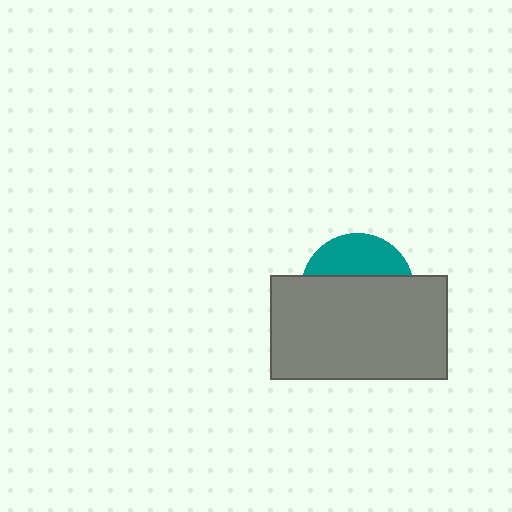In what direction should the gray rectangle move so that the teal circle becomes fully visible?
The gray rectangle should move down. That is the shortest direction to clear the overlap and leave the teal circle fully visible.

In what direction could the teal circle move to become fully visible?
The teal circle could move up. That would shift it out from behind the gray rectangle entirely.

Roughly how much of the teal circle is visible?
A small part of it is visible (roughly 34%).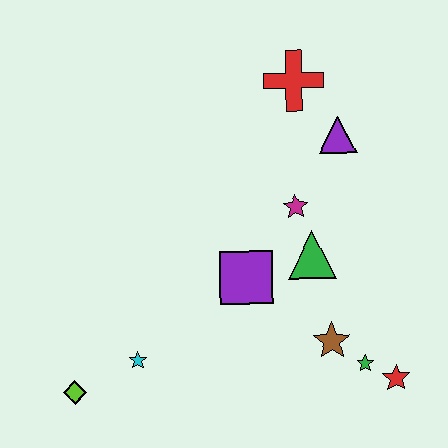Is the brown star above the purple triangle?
No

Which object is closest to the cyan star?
The lime diamond is closest to the cyan star.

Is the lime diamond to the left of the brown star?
Yes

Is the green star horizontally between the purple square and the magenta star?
No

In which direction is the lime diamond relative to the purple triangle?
The lime diamond is to the left of the purple triangle.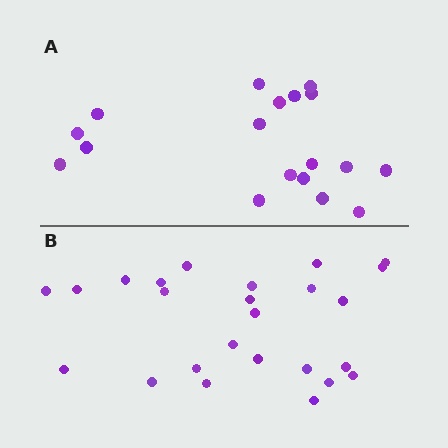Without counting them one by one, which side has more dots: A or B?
Region B (the bottom region) has more dots.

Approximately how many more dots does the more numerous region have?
Region B has roughly 8 or so more dots than region A.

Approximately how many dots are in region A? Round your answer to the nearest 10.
About 20 dots. (The exact count is 18, which rounds to 20.)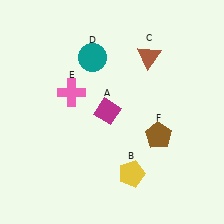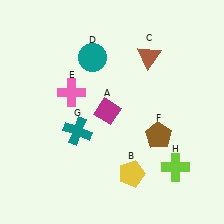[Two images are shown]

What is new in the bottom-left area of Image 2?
A teal cross (G) was added in the bottom-left area of Image 2.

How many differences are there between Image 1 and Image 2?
There are 2 differences between the two images.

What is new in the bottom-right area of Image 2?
A lime cross (H) was added in the bottom-right area of Image 2.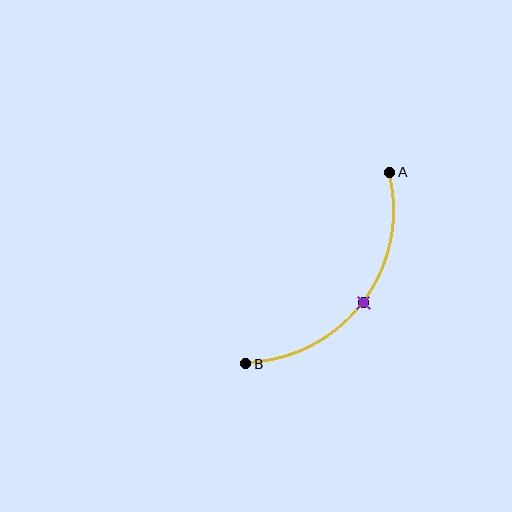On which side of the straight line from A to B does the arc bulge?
The arc bulges below and to the right of the straight line connecting A and B.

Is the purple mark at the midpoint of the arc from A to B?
Yes. The purple mark lies on the arc at equal arc-length from both A and B — it is the arc midpoint.